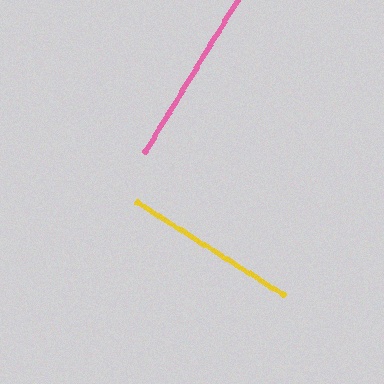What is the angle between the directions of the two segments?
Approximately 89 degrees.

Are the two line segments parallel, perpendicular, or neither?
Perpendicular — they meet at approximately 89°.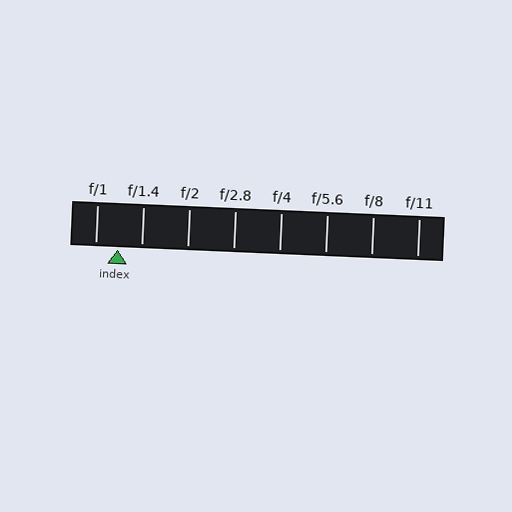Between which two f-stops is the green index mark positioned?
The index mark is between f/1 and f/1.4.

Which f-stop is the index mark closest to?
The index mark is closest to f/1.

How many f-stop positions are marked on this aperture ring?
There are 8 f-stop positions marked.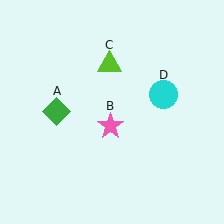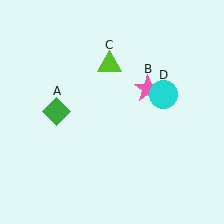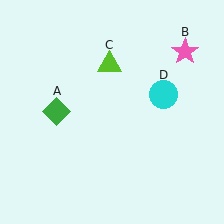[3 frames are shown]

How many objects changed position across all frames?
1 object changed position: pink star (object B).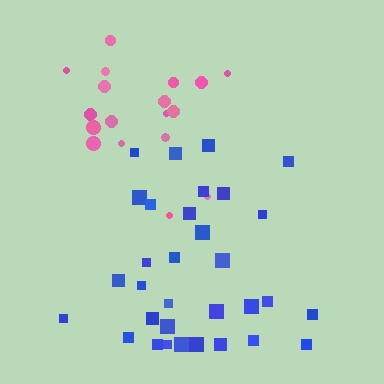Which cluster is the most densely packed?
Pink.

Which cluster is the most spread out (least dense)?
Blue.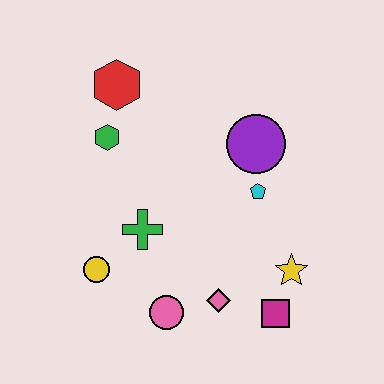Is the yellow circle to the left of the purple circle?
Yes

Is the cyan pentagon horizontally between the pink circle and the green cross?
No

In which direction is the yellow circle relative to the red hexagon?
The yellow circle is below the red hexagon.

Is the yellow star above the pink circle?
Yes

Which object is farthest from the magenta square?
The red hexagon is farthest from the magenta square.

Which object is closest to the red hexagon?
The green hexagon is closest to the red hexagon.